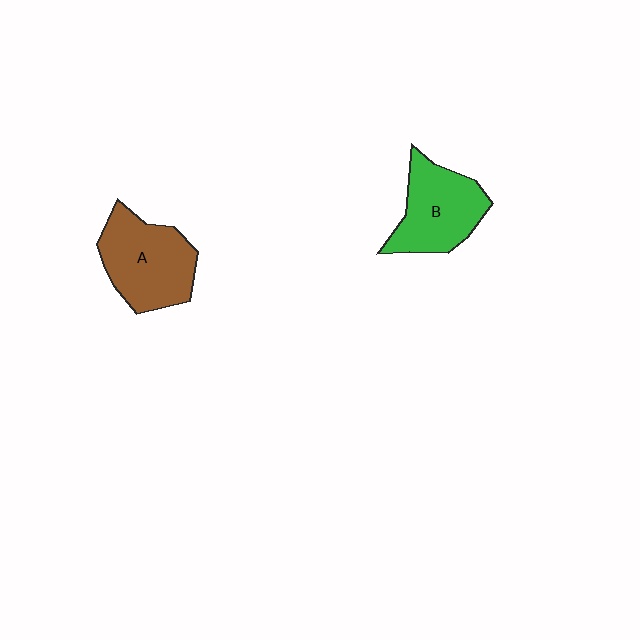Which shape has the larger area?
Shape A (brown).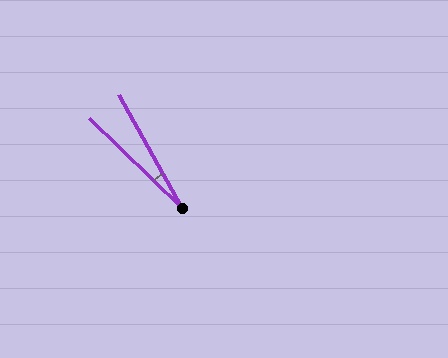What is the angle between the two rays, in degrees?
Approximately 17 degrees.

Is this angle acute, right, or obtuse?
It is acute.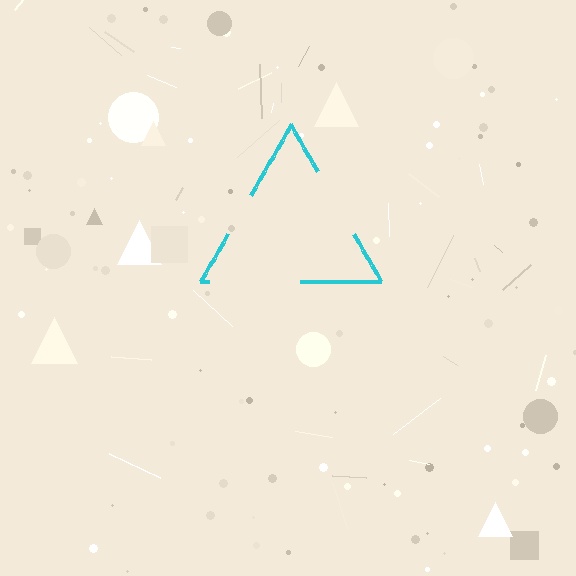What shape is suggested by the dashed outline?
The dashed outline suggests a triangle.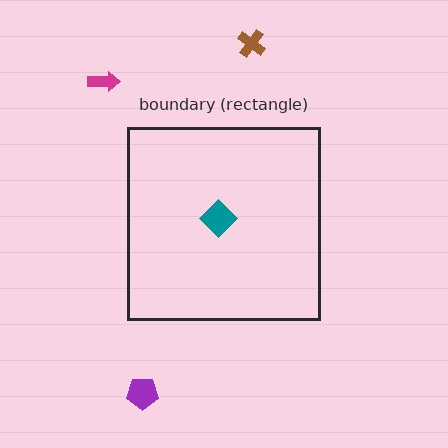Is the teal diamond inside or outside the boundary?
Inside.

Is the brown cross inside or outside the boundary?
Outside.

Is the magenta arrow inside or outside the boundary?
Outside.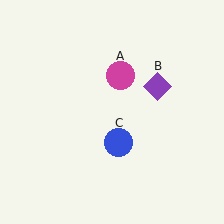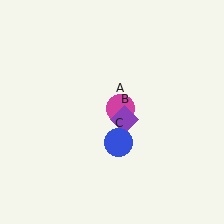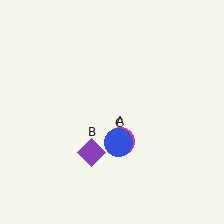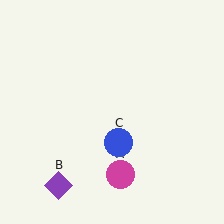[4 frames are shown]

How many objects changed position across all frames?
2 objects changed position: magenta circle (object A), purple diamond (object B).